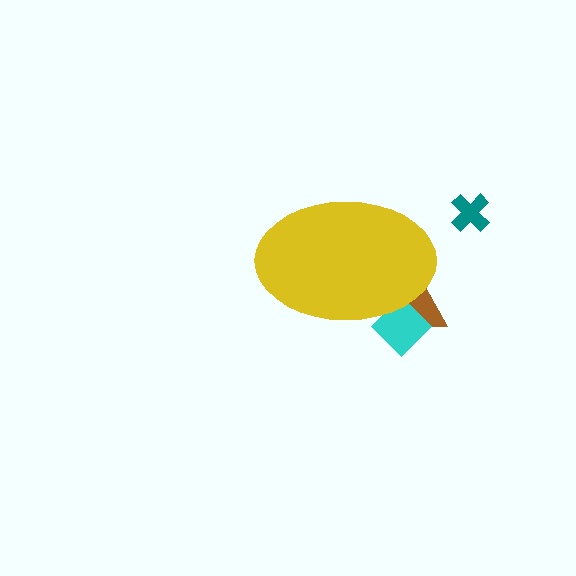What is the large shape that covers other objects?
A yellow ellipse.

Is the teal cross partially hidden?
No, the teal cross is fully visible.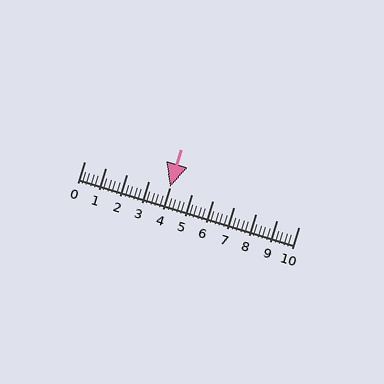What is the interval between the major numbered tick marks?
The major tick marks are spaced 1 units apart.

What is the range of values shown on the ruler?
The ruler shows values from 0 to 10.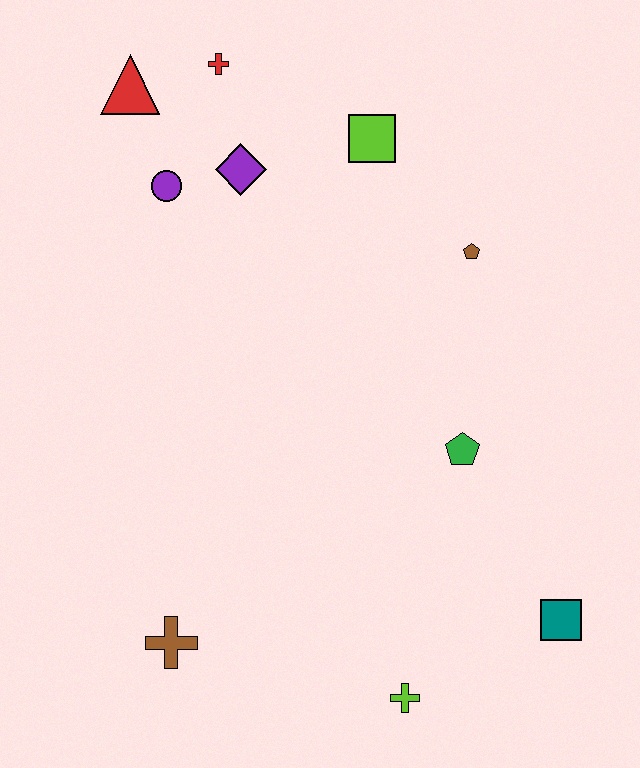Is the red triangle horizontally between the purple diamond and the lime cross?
No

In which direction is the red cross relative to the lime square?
The red cross is to the left of the lime square.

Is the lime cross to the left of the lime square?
No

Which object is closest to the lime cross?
The teal square is closest to the lime cross.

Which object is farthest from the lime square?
The lime cross is farthest from the lime square.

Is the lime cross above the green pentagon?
No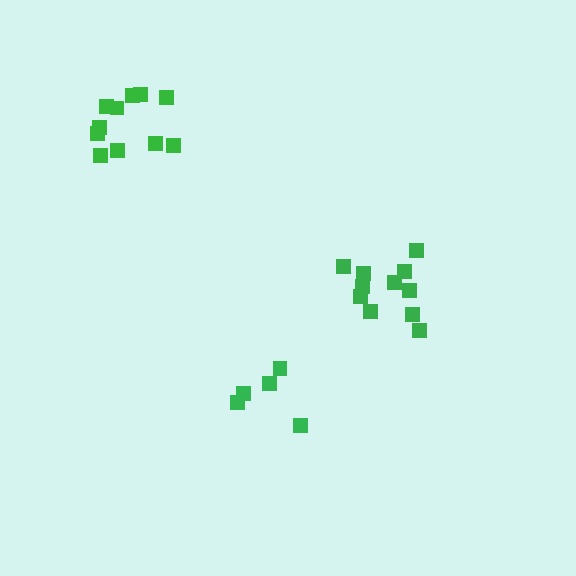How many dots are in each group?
Group 1: 5 dots, Group 2: 11 dots, Group 3: 11 dots (27 total).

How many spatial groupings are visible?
There are 3 spatial groupings.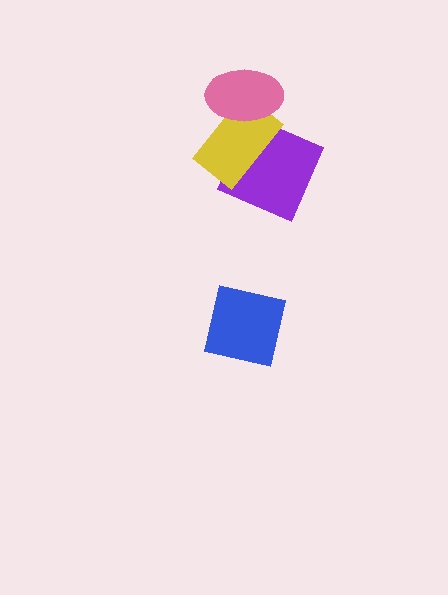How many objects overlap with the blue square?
0 objects overlap with the blue square.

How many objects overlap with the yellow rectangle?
2 objects overlap with the yellow rectangle.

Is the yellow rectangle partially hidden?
Yes, it is partially covered by another shape.